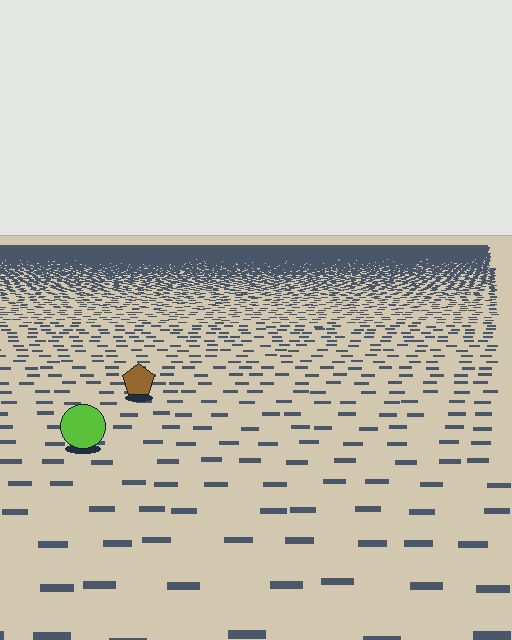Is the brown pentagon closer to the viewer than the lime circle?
No. The lime circle is closer — you can tell from the texture gradient: the ground texture is coarser near it.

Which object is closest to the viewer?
The lime circle is closest. The texture marks near it are larger and more spread out.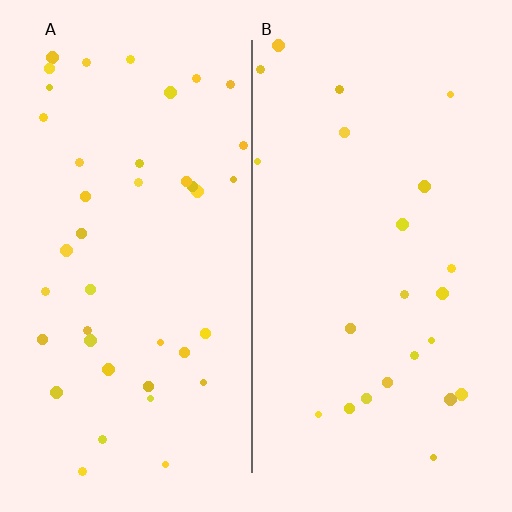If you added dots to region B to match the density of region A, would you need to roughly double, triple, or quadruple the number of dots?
Approximately double.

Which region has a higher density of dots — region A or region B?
A (the left).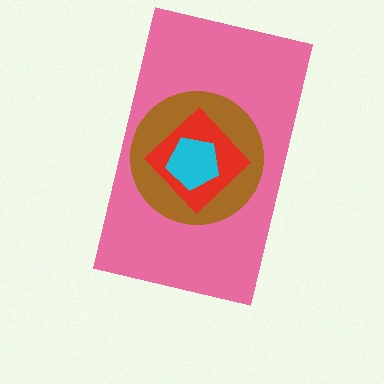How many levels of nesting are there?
4.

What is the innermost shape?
The cyan pentagon.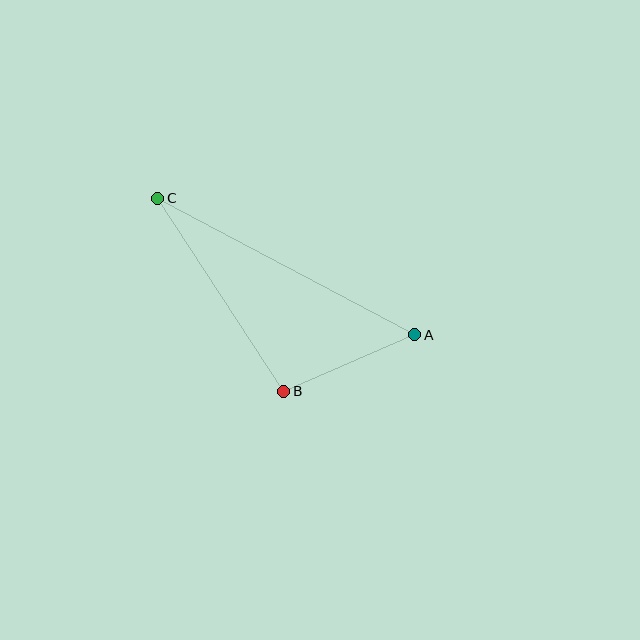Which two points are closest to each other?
Points A and B are closest to each other.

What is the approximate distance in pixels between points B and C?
The distance between B and C is approximately 230 pixels.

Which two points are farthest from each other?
Points A and C are farthest from each other.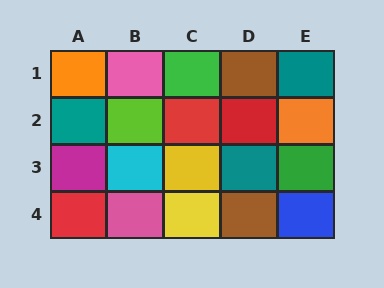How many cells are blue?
1 cell is blue.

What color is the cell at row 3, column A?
Magenta.